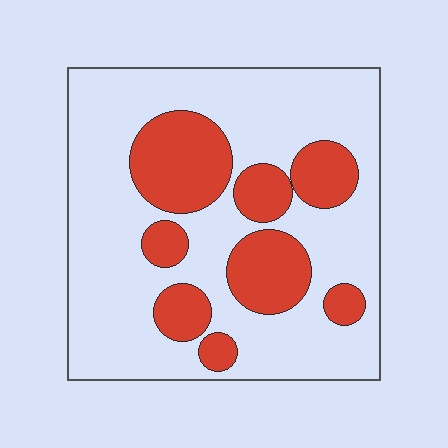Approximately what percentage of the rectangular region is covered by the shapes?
Approximately 30%.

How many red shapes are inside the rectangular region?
8.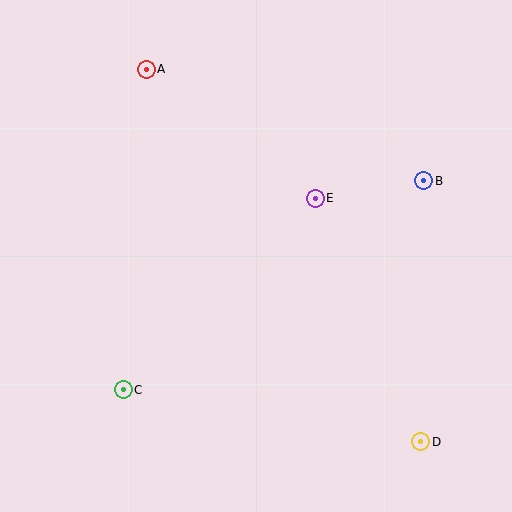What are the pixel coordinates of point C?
Point C is at (123, 390).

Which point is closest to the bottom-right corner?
Point D is closest to the bottom-right corner.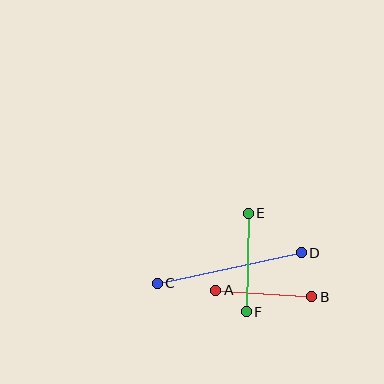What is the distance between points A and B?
The distance is approximately 96 pixels.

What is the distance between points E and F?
The distance is approximately 99 pixels.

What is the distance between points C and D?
The distance is approximately 147 pixels.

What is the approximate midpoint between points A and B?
The midpoint is at approximately (264, 294) pixels.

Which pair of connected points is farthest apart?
Points C and D are farthest apart.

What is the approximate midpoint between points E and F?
The midpoint is at approximately (247, 263) pixels.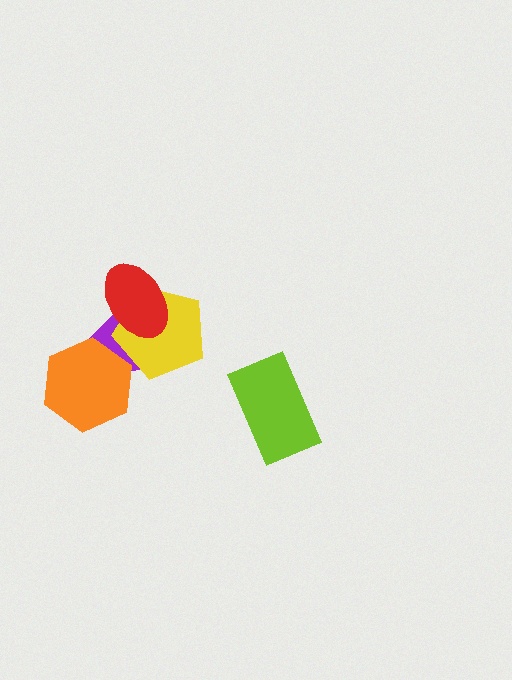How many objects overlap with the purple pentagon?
3 objects overlap with the purple pentagon.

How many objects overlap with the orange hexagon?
1 object overlaps with the orange hexagon.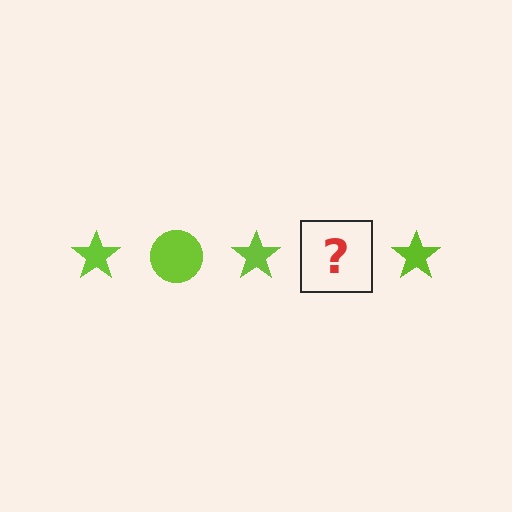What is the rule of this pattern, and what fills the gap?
The rule is that the pattern cycles through star, circle shapes in lime. The gap should be filled with a lime circle.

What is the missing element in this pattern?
The missing element is a lime circle.